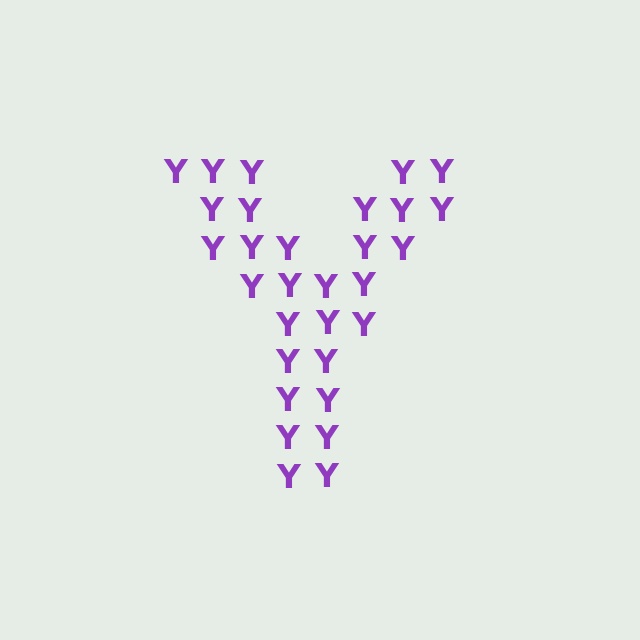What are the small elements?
The small elements are letter Y's.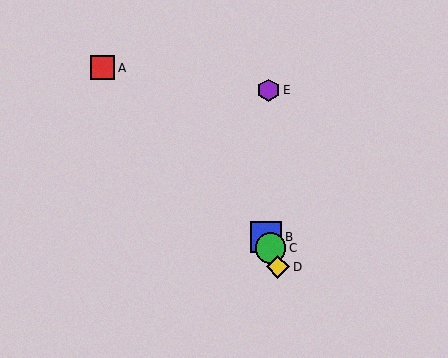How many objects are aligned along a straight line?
3 objects (B, C, D) are aligned along a straight line.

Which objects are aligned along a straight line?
Objects B, C, D are aligned along a straight line.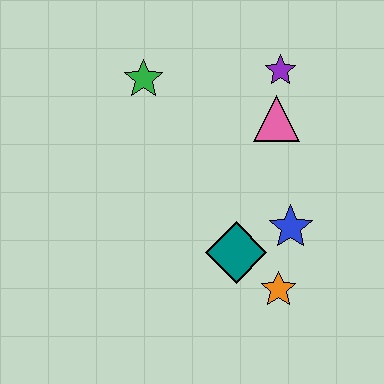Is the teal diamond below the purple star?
Yes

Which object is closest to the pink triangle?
The purple star is closest to the pink triangle.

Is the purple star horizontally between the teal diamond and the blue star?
Yes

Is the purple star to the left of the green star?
No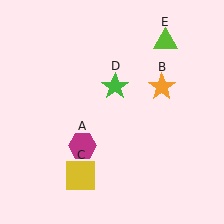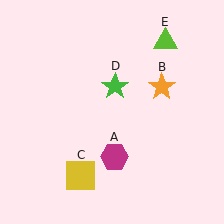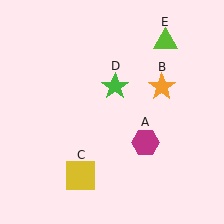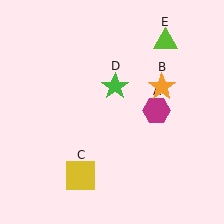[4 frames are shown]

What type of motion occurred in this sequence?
The magenta hexagon (object A) rotated counterclockwise around the center of the scene.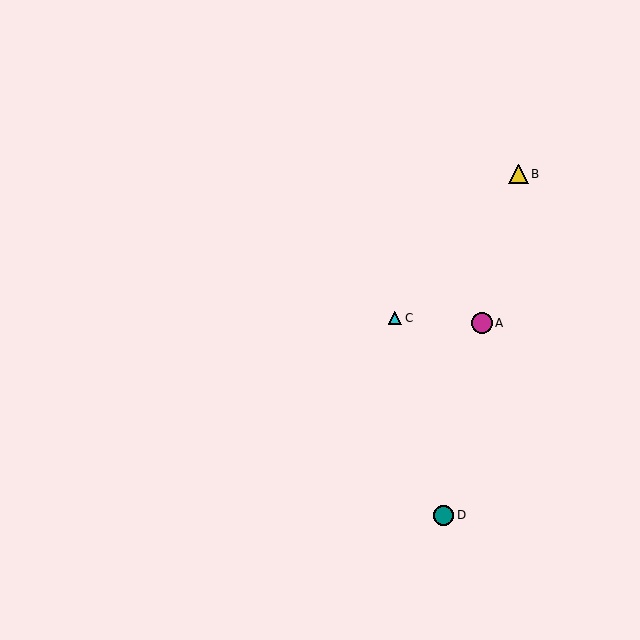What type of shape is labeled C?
Shape C is a cyan triangle.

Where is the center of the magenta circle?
The center of the magenta circle is at (482, 323).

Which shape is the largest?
The magenta circle (labeled A) is the largest.